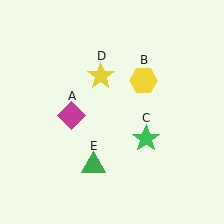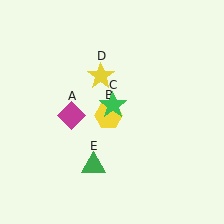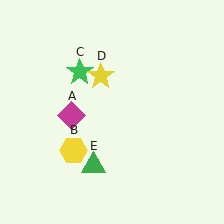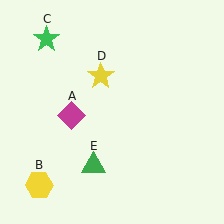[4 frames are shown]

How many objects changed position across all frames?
2 objects changed position: yellow hexagon (object B), green star (object C).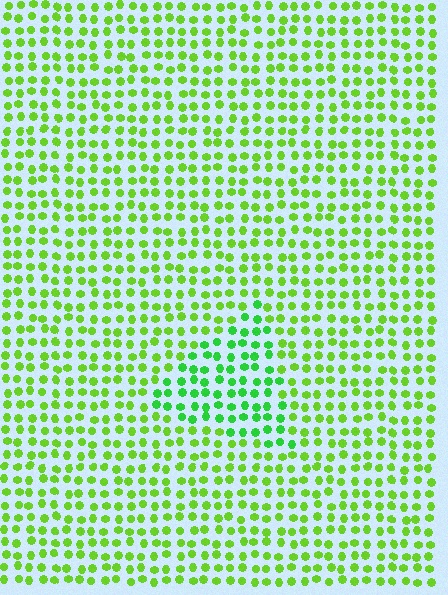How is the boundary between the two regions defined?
The boundary is defined purely by a slight shift in hue (about 29 degrees). Spacing, size, and orientation are identical on both sides.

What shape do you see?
I see a triangle.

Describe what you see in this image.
The image is filled with small lime elements in a uniform arrangement. A triangle-shaped region is visible where the elements are tinted to a slightly different hue, forming a subtle color boundary.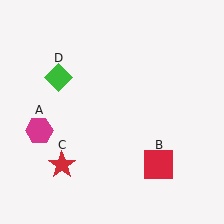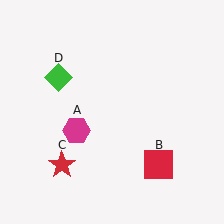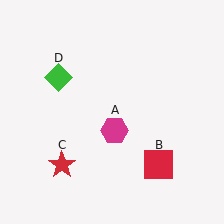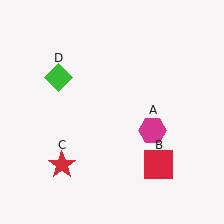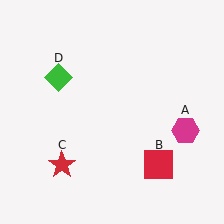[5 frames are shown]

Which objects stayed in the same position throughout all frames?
Red square (object B) and red star (object C) and green diamond (object D) remained stationary.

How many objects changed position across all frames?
1 object changed position: magenta hexagon (object A).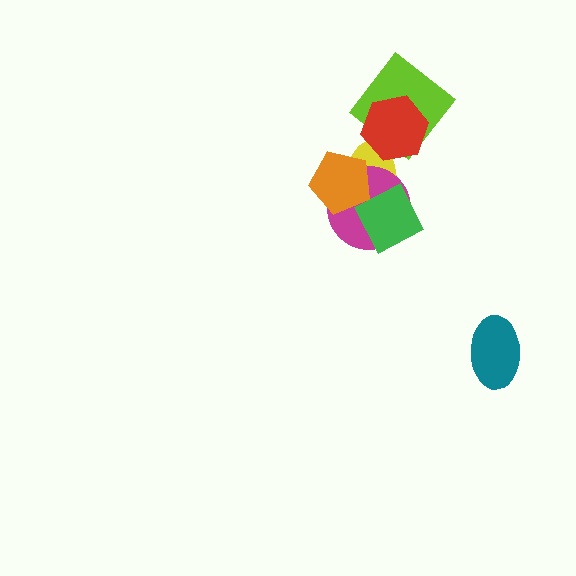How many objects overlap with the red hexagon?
2 objects overlap with the red hexagon.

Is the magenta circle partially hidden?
Yes, it is partially covered by another shape.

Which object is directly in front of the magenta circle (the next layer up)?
The green diamond is directly in front of the magenta circle.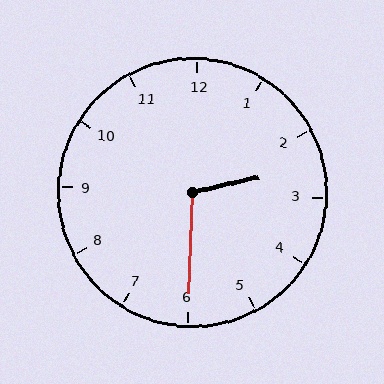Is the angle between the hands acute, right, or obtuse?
It is obtuse.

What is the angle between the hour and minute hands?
Approximately 105 degrees.